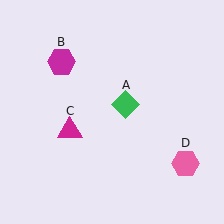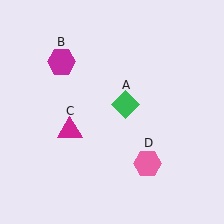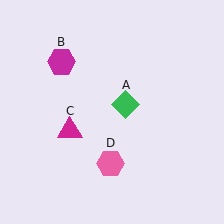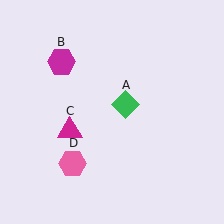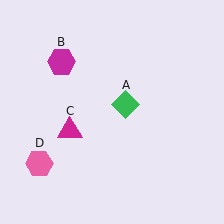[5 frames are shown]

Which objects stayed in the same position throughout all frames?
Green diamond (object A) and magenta hexagon (object B) and magenta triangle (object C) remained stationary.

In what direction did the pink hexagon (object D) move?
The pink hexagon (object D) moved left.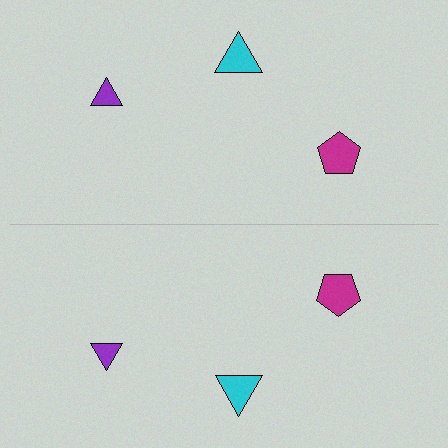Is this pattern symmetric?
Yes, this pattern has bilateral (reflection) symmetry.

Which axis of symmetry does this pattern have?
The pattern has a horizontal axis of symmetry running through the center of the image.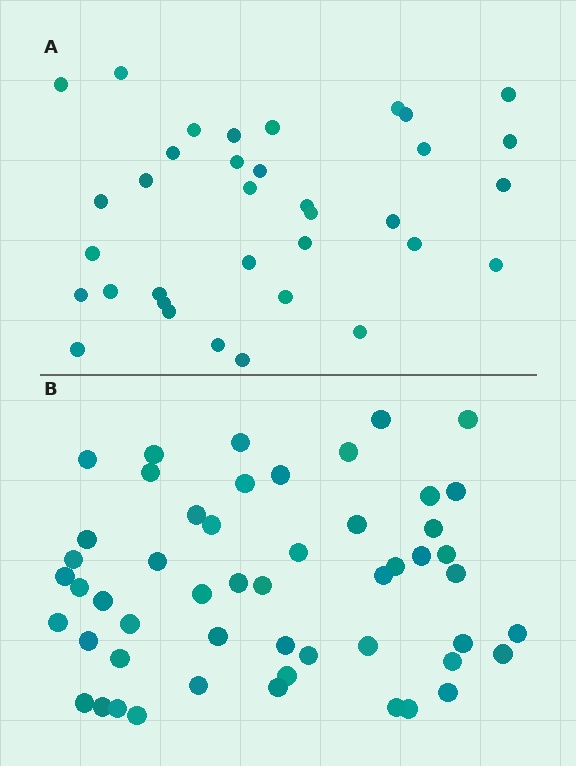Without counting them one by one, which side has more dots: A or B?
Region B (the bottom region) has more dots.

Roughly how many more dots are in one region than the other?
Region B has approximately 15 more dots than region A.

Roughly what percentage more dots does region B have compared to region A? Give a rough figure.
About 50% more.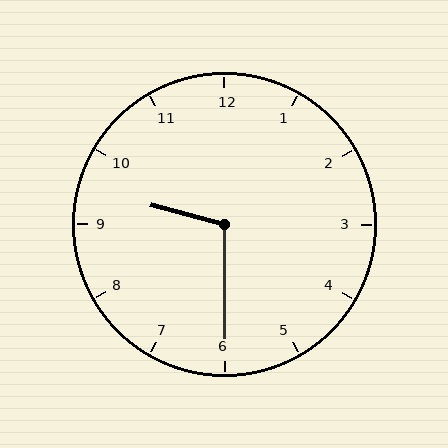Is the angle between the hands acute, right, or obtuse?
It is obtuse.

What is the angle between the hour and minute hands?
Approximately 105 degrees.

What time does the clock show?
9:30.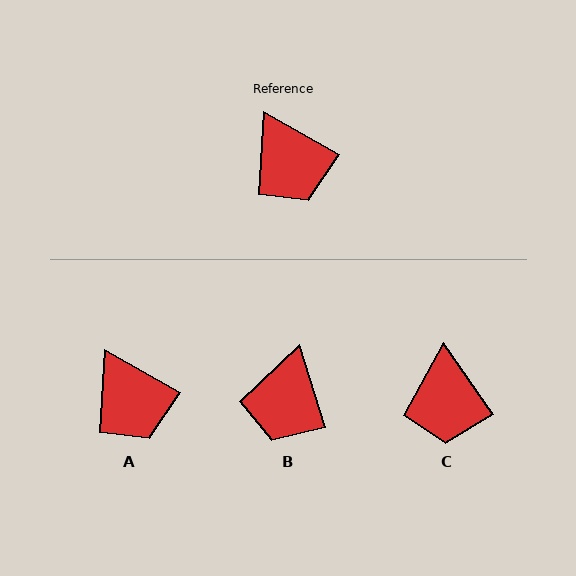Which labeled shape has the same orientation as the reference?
A.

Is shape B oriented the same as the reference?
No, it is off by about 43 degrees.